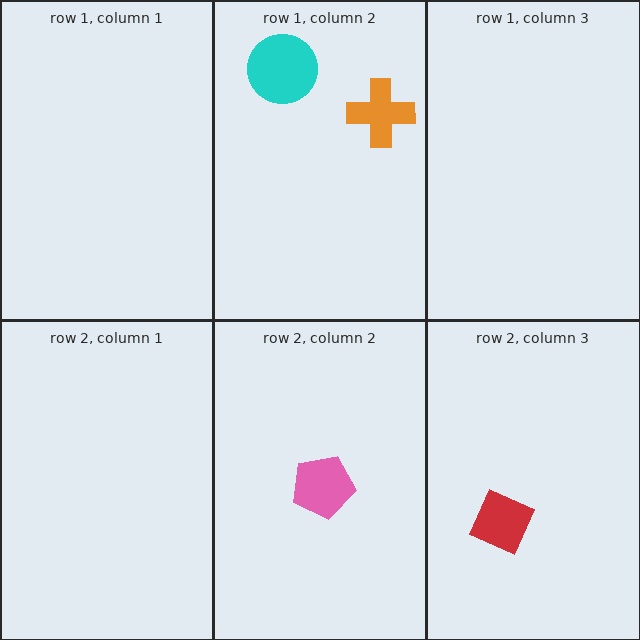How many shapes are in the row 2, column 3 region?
1.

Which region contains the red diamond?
The row 2, column 3 region.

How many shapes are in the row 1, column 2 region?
2.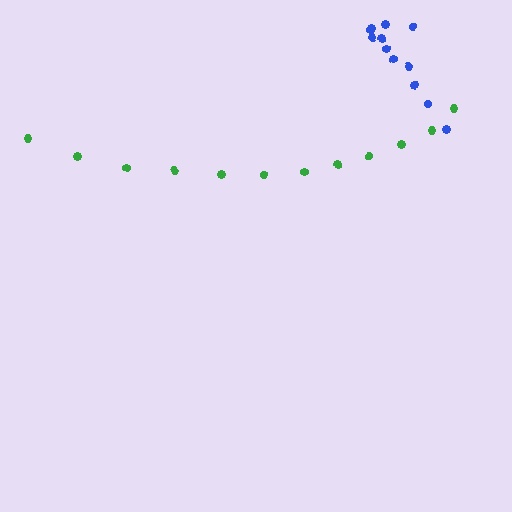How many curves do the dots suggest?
There are 2 distinct paths.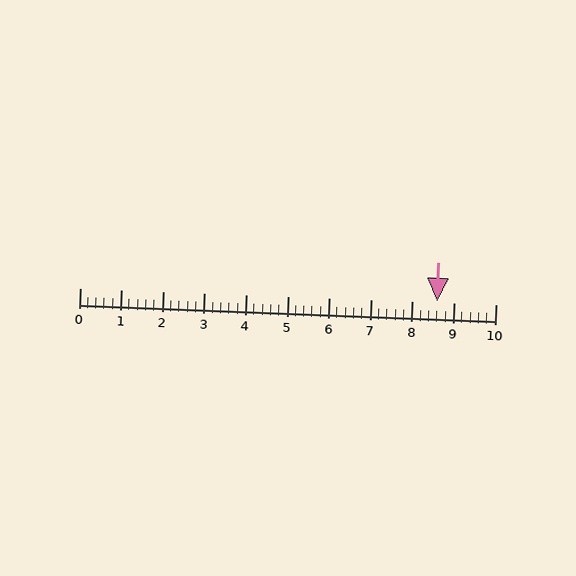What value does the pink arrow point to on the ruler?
The pink arrow points to approximately 8.6.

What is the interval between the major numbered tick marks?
The major tick marks are spaced 1 units apart.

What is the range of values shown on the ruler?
The ruler shows values from 0 to 10.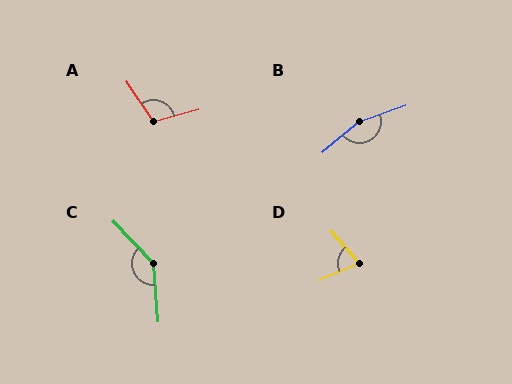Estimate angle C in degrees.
Approximately 140 degrees.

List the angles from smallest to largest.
D (71°), A (108°), C (140°), B (160°).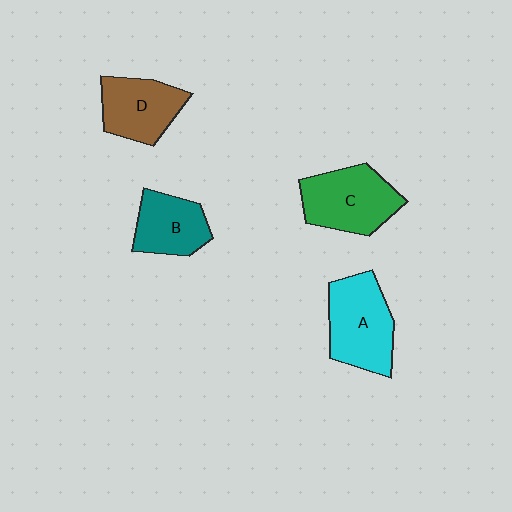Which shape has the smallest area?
Shape B (teal).